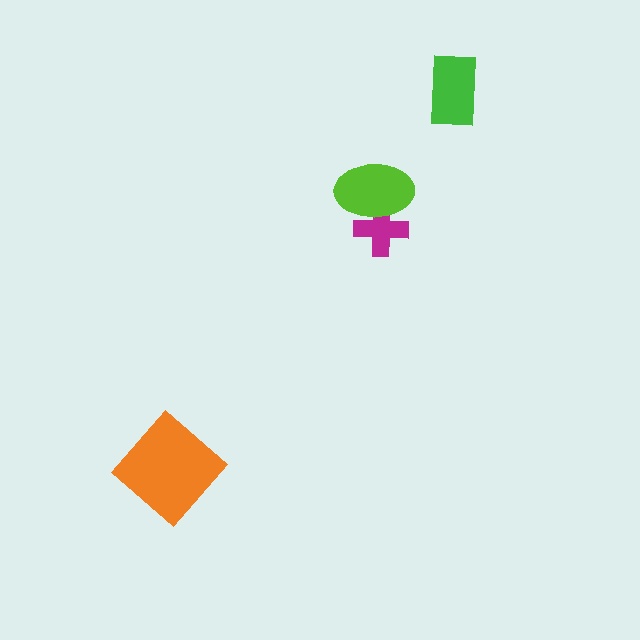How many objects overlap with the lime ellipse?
1 object overlaps with the lime ellipse.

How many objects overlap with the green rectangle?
0 objects overlap with the green rectangle.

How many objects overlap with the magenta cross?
1 object overlaps with the magenta cross.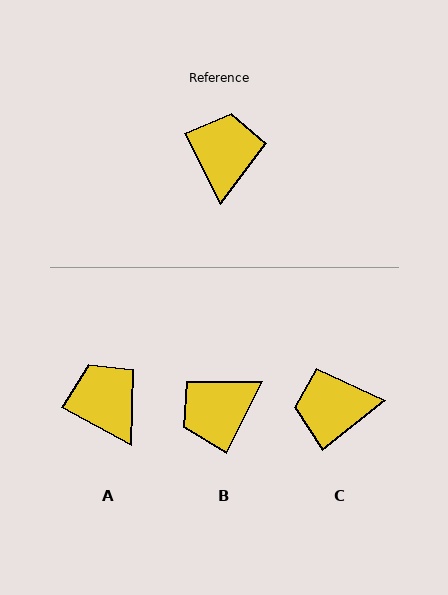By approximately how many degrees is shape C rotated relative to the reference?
Approximately 101 degrees counter-clockwise.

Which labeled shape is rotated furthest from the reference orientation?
B, about 126 degrees away.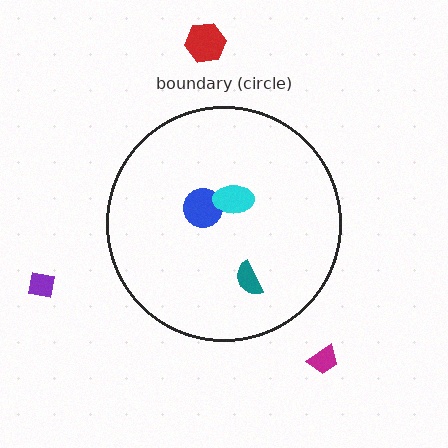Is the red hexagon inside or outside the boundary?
Outside.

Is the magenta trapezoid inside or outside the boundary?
Outside.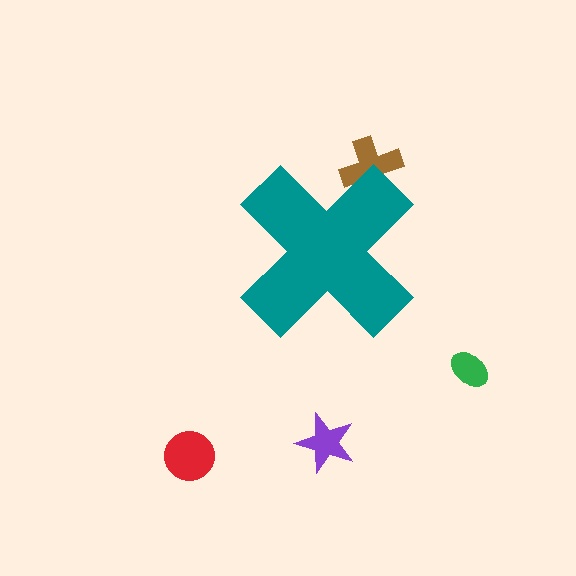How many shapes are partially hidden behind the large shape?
1 shape is partially hidden.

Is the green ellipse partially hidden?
No, the green ellipse is fully visible.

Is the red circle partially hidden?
No, the red circle is fully visible.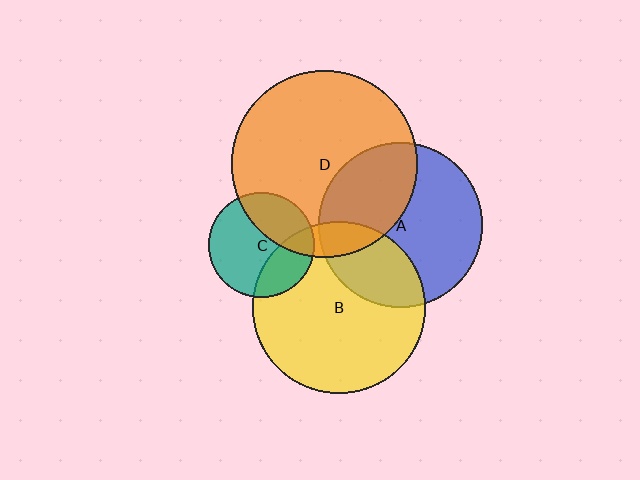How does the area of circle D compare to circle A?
Approximately 1.3 times.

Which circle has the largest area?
Circle D (orange).